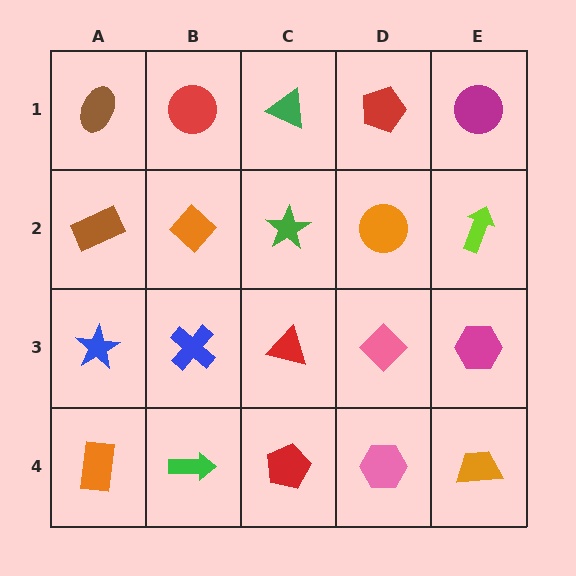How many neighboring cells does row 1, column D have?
3.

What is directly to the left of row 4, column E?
A pink hexagon.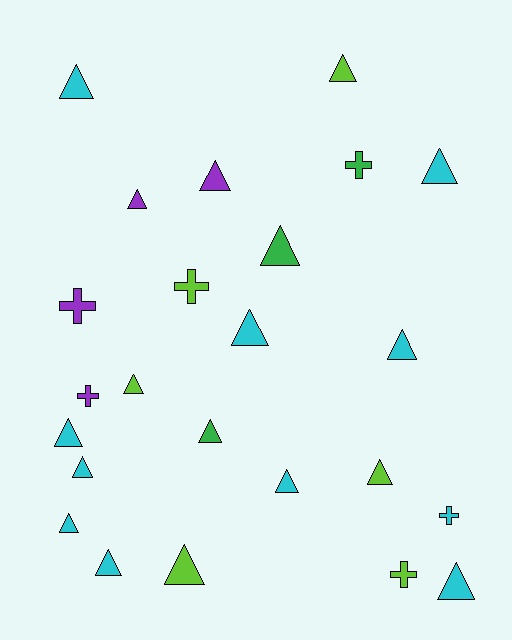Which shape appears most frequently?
Triangle, with 18 objects.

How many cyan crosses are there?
There is 1 cyan cross.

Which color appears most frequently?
Cyan, with 11 objects.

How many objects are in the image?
There are 24 objects.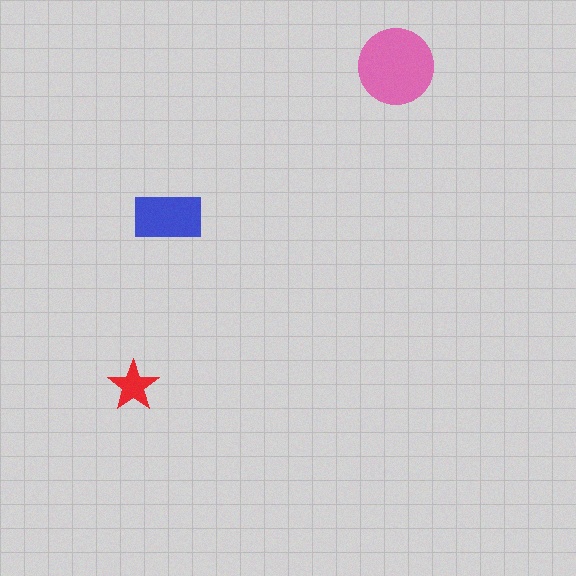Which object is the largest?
The pink circle.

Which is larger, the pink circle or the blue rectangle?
The pink circle.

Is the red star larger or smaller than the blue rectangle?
Smaller.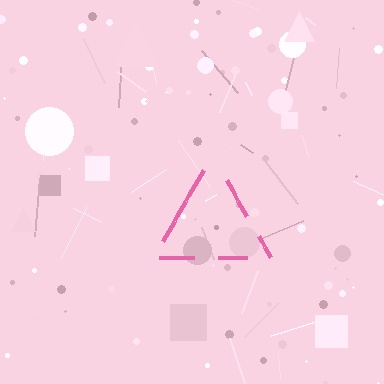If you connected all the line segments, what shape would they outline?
They would outline a triangle.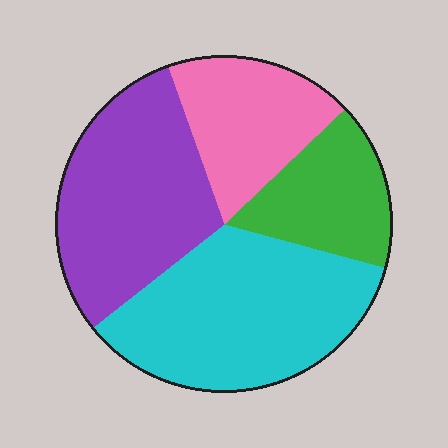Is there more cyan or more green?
Cyan.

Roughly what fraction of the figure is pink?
Pink takes up about one fifth (1/5) of the figure.